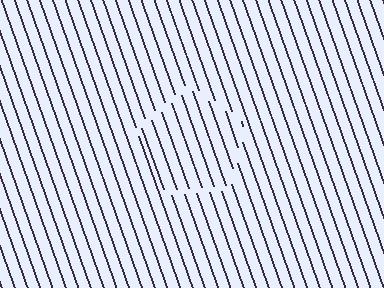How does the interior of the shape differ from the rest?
The interior of the shape contains the same grating, shifted by half a period — the contour is defined by the phase discontinuity where line-ends from the inner and outer gratings abut.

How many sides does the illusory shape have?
5 sides — the line-ends trace a pentagon.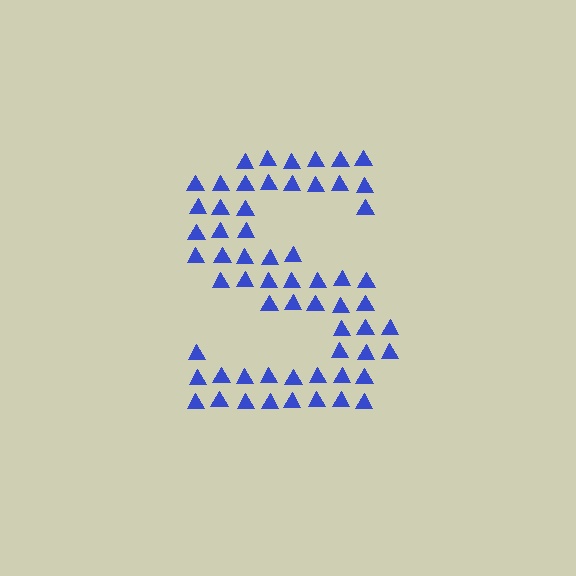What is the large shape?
The large shape is the letter S.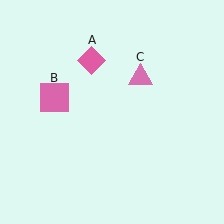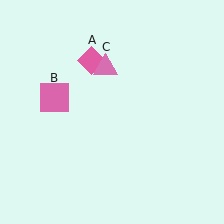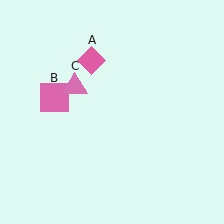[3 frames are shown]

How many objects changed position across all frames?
1 object changed position: pink triangle (object C).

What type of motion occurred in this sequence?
The pink triangle (object C) rotated counterclockwise around the center of the scene.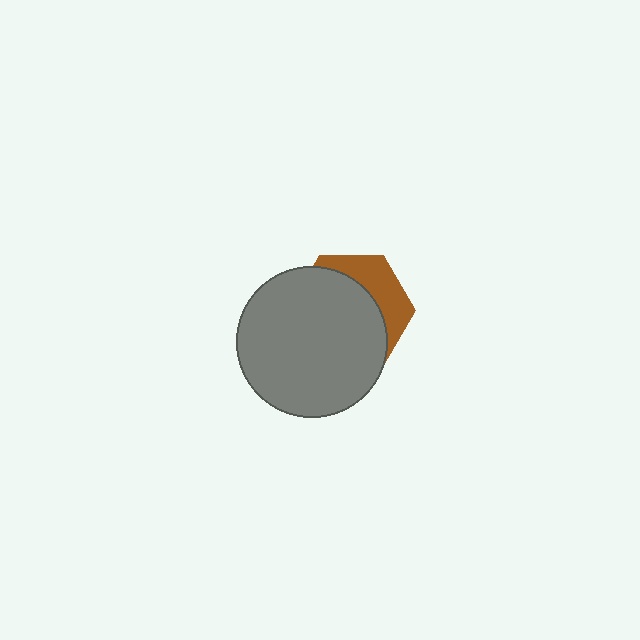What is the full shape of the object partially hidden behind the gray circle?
The partially hidden object is a brown hexagon.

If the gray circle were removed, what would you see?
You would see the complete brown hexagon.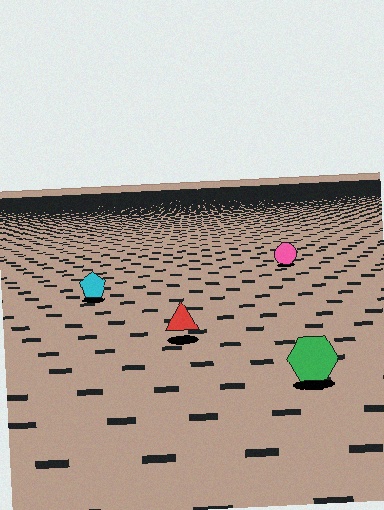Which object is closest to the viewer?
The green hexagon is closest. The texture marks near it are larger and more spread out.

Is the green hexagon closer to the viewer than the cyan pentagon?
Yes. The green hexagon is closer — you can tell from the texture gradient: the ground texture is coarser near it.